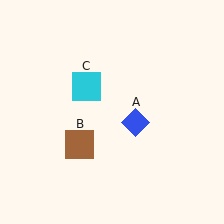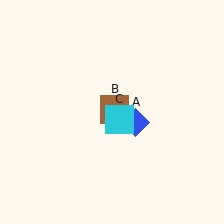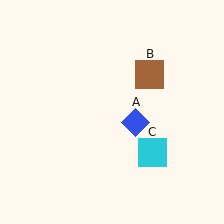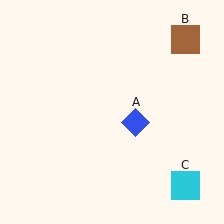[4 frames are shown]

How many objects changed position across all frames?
2 objects changed position: brown square (object B), cyan square (object C).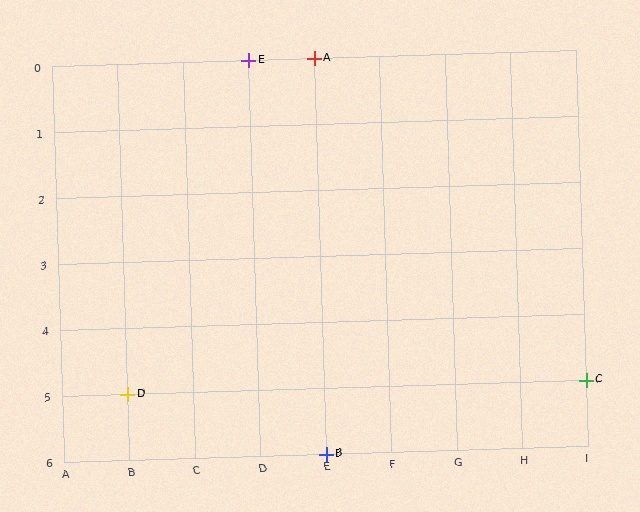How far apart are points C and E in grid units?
Points C and E are 5 columns and 5 rows apart (about 7.1 grid units diagonally).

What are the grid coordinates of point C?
Point C is at grid coordinates (I, 5).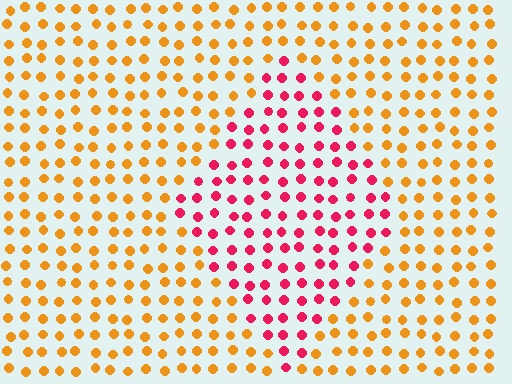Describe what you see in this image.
The image is filled with small orange elements in a uniform arrangement. A diamond-shaped region is visible where the elements are tinted to a slightly different hue, forming a subtle color boundary.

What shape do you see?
I see a diamond.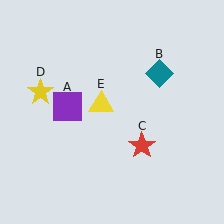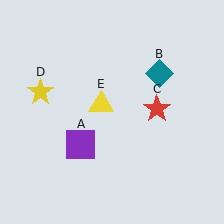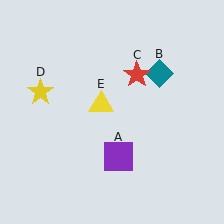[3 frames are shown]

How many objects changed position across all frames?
2 objects changed position: purple square (object A), red star (object C).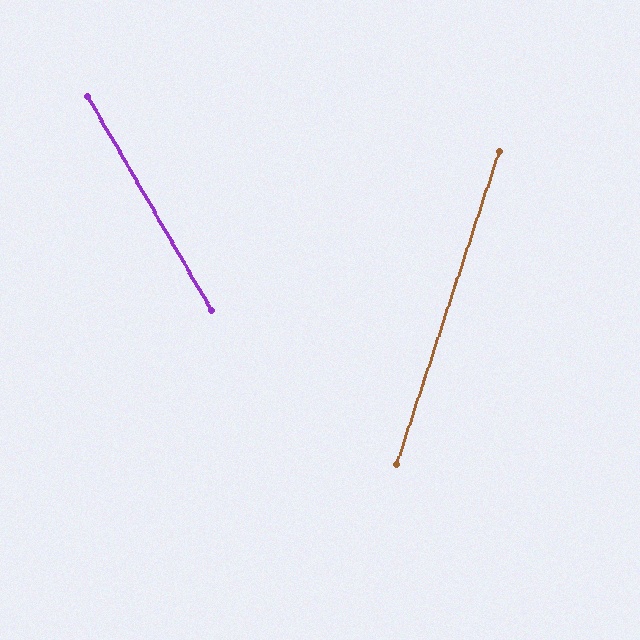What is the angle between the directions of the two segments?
Approximately 48 degrees.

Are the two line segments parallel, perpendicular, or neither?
Neither parallel nor perpendicular — they differ by about 48°.